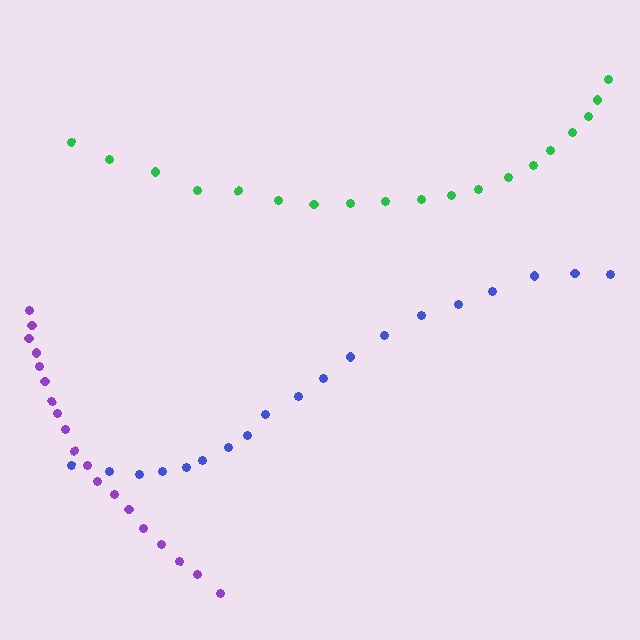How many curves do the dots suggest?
There are 3 distinct paths.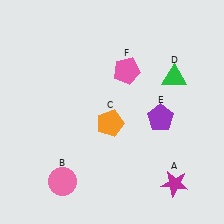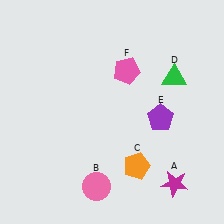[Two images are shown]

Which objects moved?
The objects that moved are: the pink circle (B), the orange pentagon (C).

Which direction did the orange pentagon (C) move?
The orange pentagon (C) moved down.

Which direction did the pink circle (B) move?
The pink circle (B) moved right.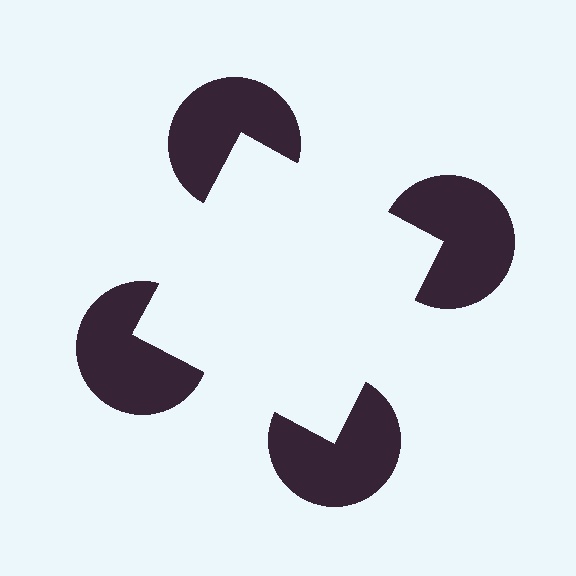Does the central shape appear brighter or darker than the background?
It typically appears slightly brighter than the background, even though no actual brightness change is drawn.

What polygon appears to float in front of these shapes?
An illusory square — its edges are inferred from the aligned wedge cuts in the pac-man discs, not physically drawn.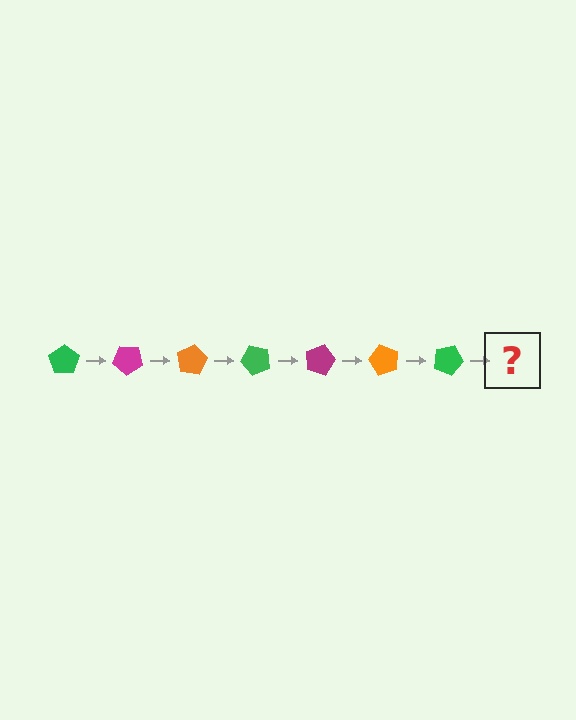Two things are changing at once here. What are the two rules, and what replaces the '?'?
The two rules are that it rotates 40 degrees each step and the color cycles through green, magenta, and orange. The '?' should be a magenta pentagon, rotated 280 degrees from the start.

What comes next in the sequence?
The next element should be a magenta pentagon, rotated 280 degrees from the start.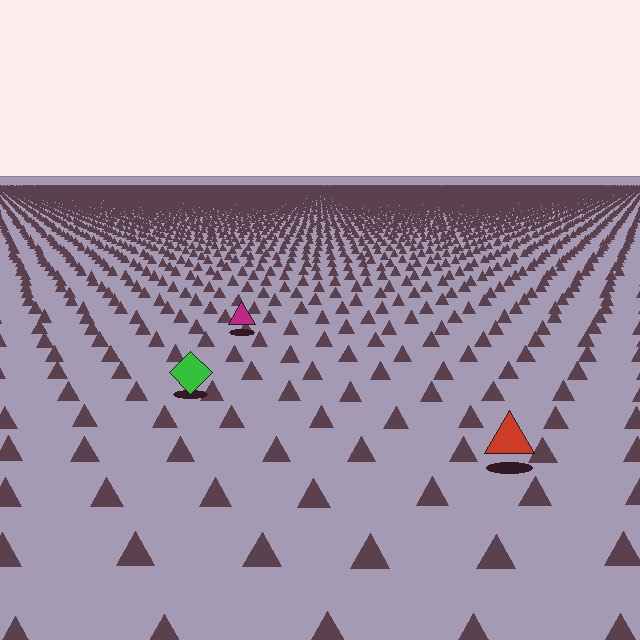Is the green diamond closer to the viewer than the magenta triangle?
Yes. The green diamond is closer — you can tell from the texture gradient: the ground texture is coarser near it.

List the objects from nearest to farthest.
From nearest to farthest: the red triangle, the green diamond, the magenta triangle.